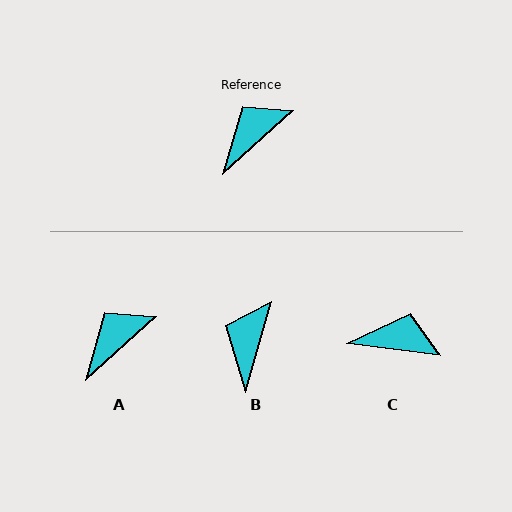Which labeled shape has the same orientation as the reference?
A.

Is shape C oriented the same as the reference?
No, it is off by about 49 degrees.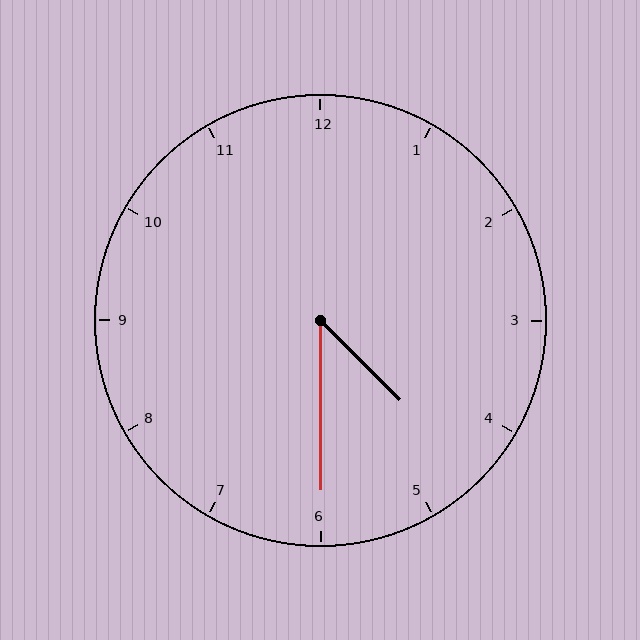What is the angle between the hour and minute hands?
Approximately 45 degrees.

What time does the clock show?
4:30.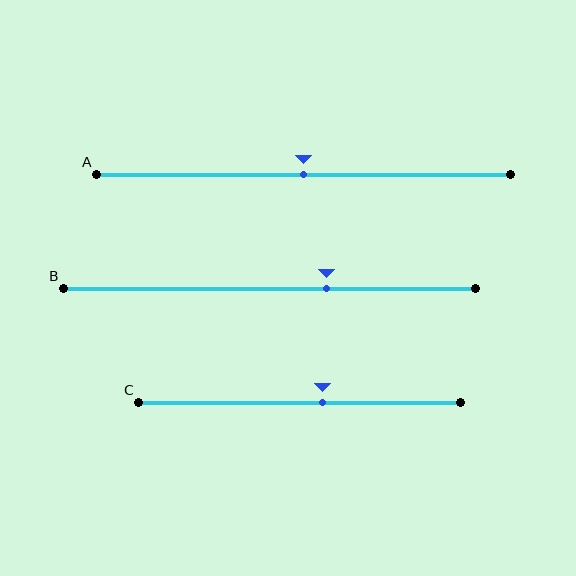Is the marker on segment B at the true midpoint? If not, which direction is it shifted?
No, the marker on segment B is shifted to the right by about 14% of the segment length.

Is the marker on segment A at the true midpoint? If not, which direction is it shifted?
Yes, the marker on segment A is at the true midpoint.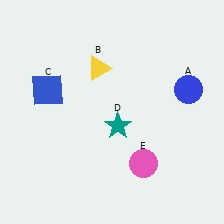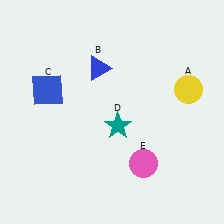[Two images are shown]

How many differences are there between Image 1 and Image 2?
There are 2 differences between the two images.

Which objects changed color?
A changed from blue to yellow. B changed from yellow to blue.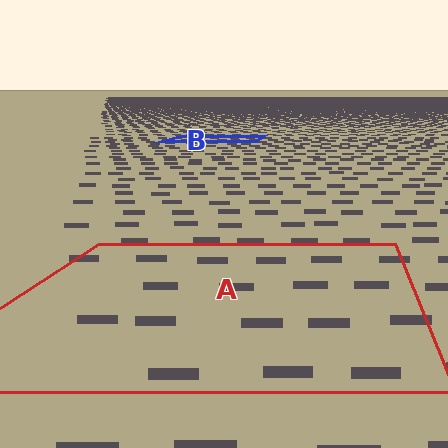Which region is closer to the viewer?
Region A is closer. The texture elements there are larger and more spread out.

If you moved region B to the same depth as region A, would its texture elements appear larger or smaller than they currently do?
They would appear larger. At a closer depth, the same texture elements are projected at a bigger on-screen size.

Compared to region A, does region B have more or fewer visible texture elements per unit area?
Region B has more texture elements per unit area — they are packed more densely because it is farther away.